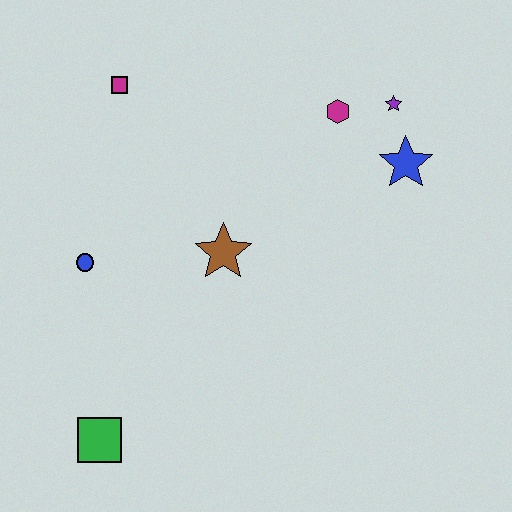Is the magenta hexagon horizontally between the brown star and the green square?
No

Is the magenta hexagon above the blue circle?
Yes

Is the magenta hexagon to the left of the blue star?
Yes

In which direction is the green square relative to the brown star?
The green square is below the brown star.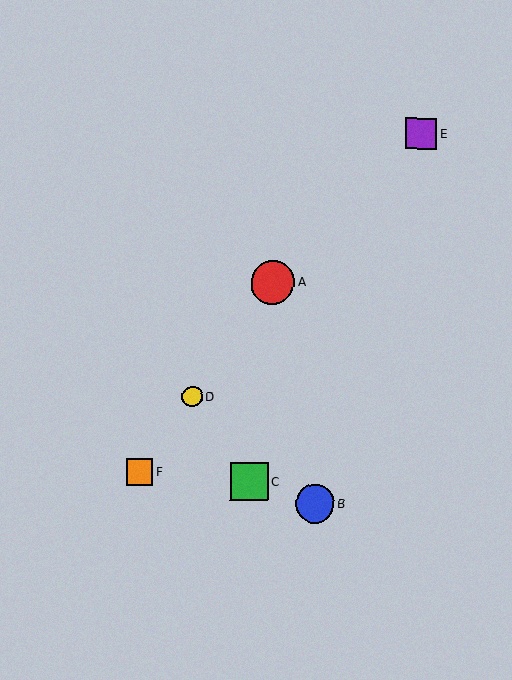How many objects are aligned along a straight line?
3 objects (A, D, F) are aligned along a straight line.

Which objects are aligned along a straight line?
Objects A, D, F are aligned along a straight line.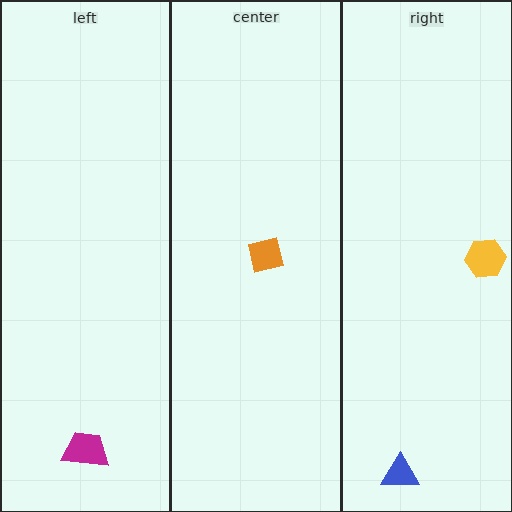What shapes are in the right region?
The yellow hexagon, the blue triangle.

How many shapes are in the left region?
1.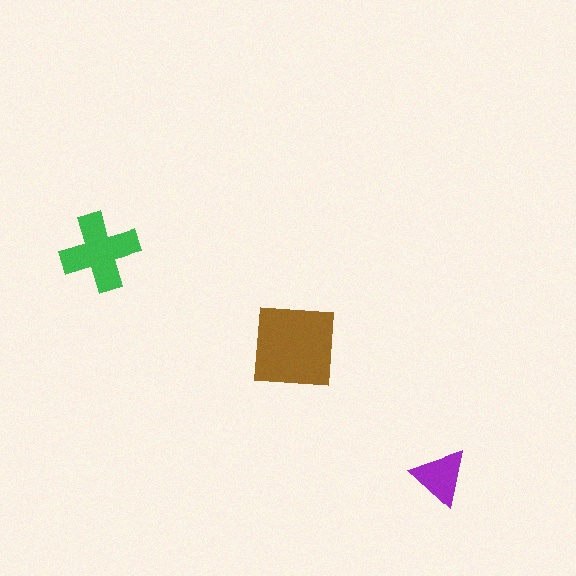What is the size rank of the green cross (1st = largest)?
2nd.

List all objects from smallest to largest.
The purple triangle, the green cross, the brown square.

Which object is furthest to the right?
The purple triangle is rightmost.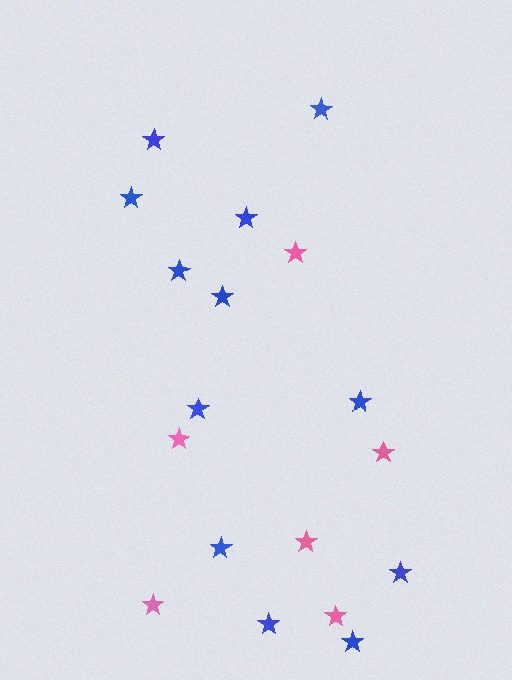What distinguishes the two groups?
There are 2 groups: one group of pink stars (6) and one group of blue stars (12).